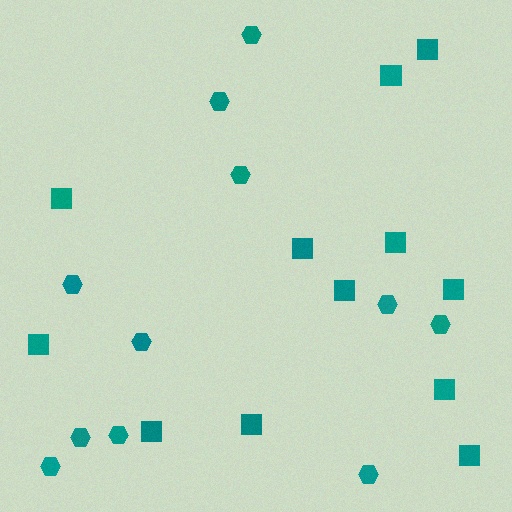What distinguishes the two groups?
There are 2 groups: one group of squares (12) and one group of hexagons (11).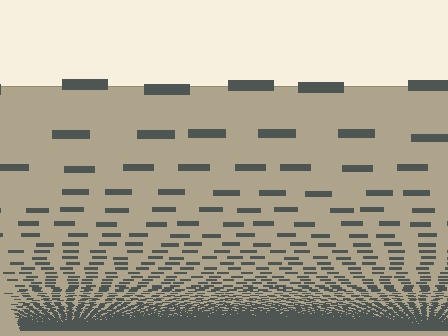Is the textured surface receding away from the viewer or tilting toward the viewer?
The surface appears to tilt toward the viewer. Texture elements get larger and sparser toward the top.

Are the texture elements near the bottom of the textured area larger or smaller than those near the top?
Smaller. The gradient is inverted — elements near the bottom are smaller and denser.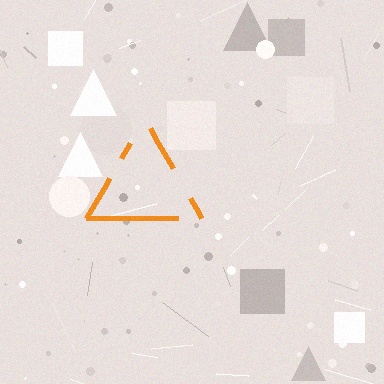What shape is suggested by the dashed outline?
The dashed outline suggests a triangle.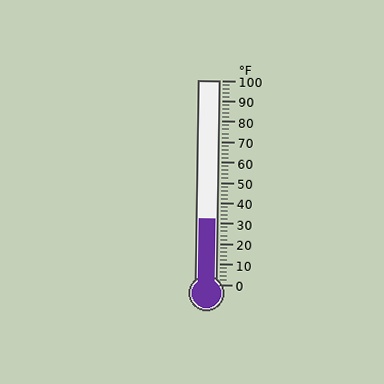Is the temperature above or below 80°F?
The temperature is below 80°F.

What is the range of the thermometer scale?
The thermometer scale ranges from 0°F to 100°F.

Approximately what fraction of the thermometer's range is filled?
The thermometer is filled to approximately 30% of its range.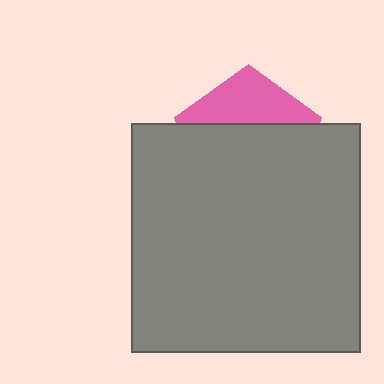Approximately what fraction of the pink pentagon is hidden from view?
Roughly 66% of the pink pentagon is hidden behind the gray square.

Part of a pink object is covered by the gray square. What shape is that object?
It is a pentagon.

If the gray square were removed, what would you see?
You would see the complete pink pentagon.